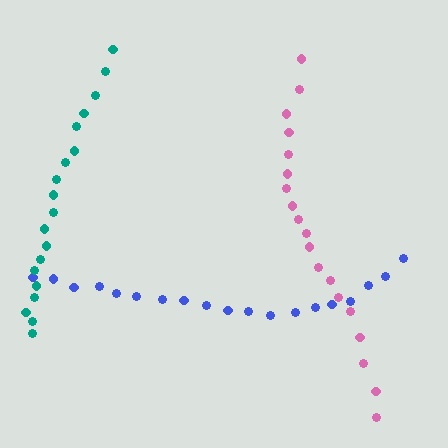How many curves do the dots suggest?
There are 3 distinct paths.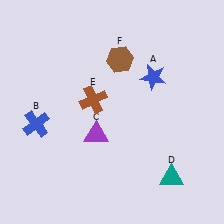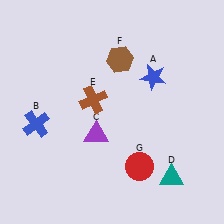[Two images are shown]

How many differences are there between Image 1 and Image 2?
There is 1 difference between the two images.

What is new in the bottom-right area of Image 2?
A red circle (G) was added in the bottom-right area of Image 2.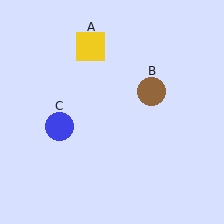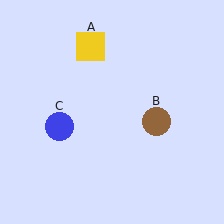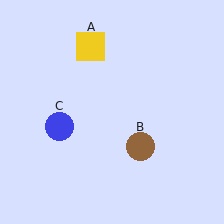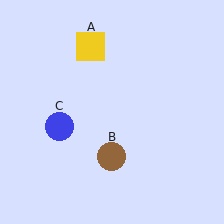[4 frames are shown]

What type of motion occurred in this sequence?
The brown circle (object B) rotated clockwise around the center of the scene.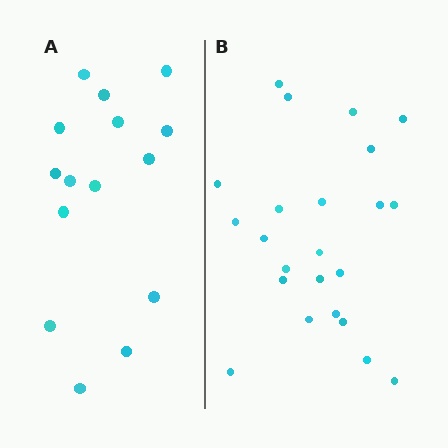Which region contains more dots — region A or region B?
Region B (the right region) has more dots.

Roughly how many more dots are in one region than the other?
Region B has roughly 8 or so more dots than region A.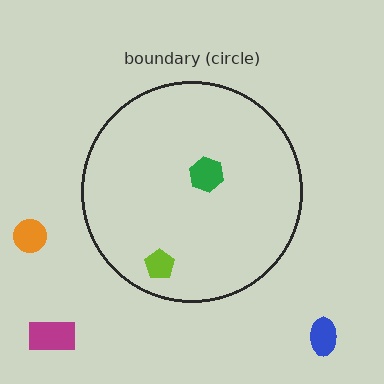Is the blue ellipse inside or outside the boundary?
Outside.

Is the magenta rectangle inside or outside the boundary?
Outside.